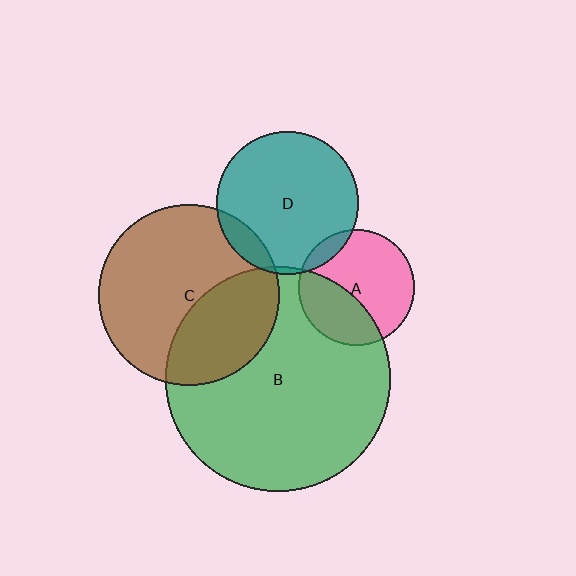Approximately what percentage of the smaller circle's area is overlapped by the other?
Approximately 5%.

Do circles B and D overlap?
Yes.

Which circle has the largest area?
Circle B (green).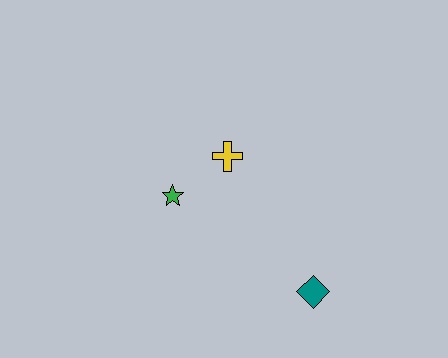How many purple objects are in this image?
There are no purple objects.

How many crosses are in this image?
There is 1 cross.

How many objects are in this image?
There are 3 objects.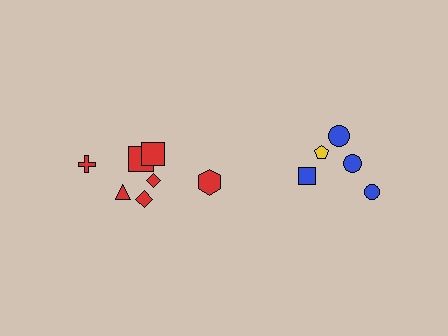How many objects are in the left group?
There are 7 objects.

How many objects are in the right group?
There are 5 objects.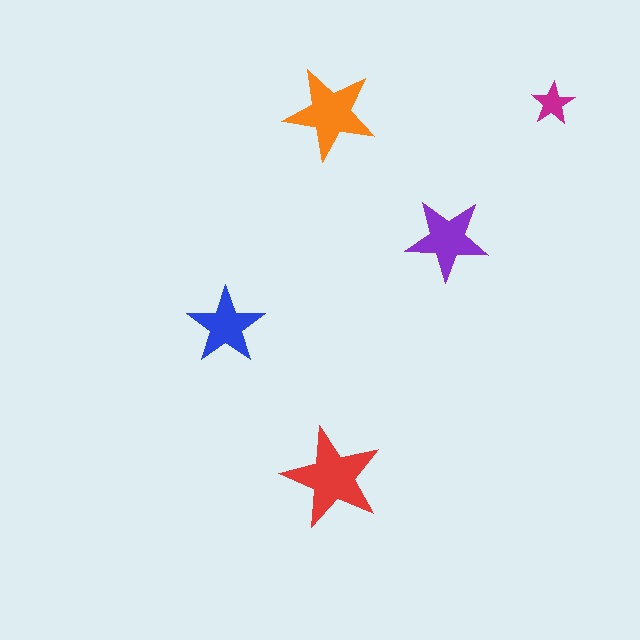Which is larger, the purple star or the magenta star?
The purple one.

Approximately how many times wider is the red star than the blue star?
About 1.5 times wider.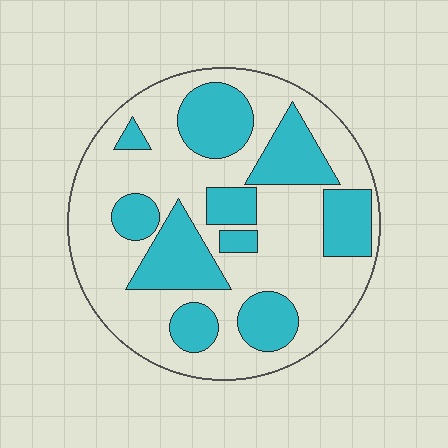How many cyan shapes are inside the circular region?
10.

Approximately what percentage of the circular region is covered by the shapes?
Approximately 35%.